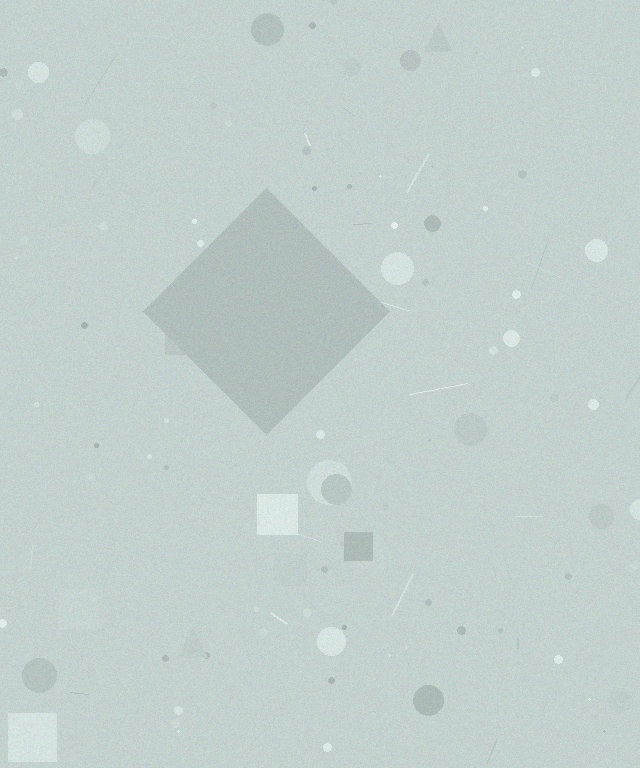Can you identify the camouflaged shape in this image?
The camouflaged shape is a diamond.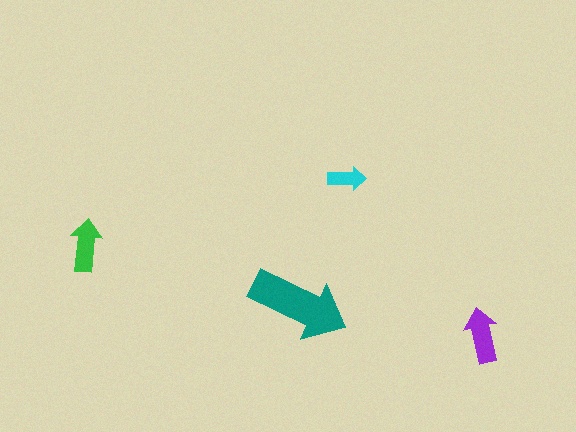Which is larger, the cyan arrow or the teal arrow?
The teal one.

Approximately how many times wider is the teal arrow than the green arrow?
About 2 times wider.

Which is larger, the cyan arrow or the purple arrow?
The purple one.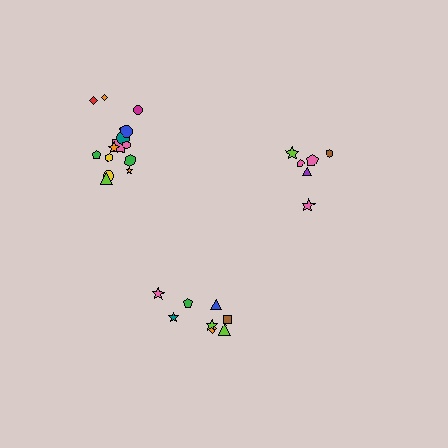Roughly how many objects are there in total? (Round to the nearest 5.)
Roughly 30 objects in total.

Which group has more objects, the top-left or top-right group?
The top-left group.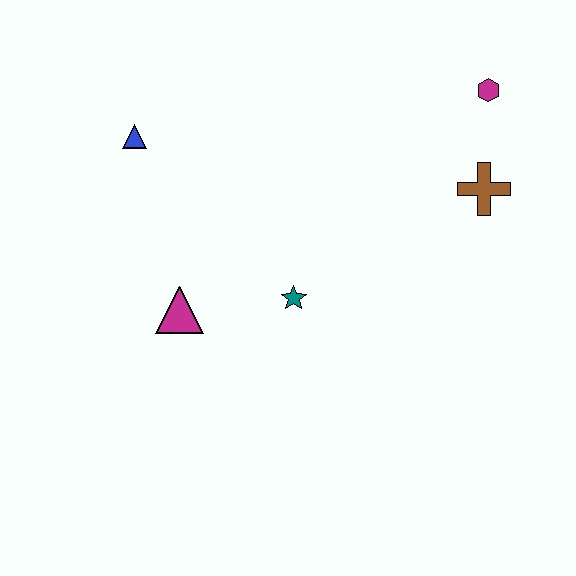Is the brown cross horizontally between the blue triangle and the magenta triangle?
No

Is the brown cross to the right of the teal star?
Yes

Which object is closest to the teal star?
The magenta triangle is closest to the teal star.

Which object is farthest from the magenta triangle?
The magenta hexagon is farthest from the magenta triangle.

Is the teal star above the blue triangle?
No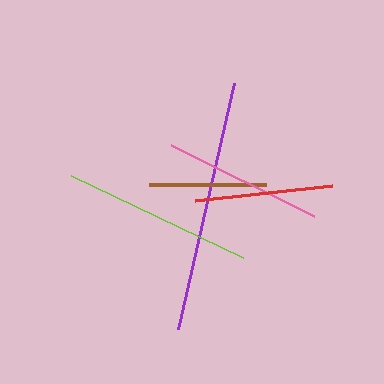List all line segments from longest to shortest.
From longest to shortest: purple, lime, pink, red, brown.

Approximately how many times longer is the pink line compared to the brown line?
The pink line is approximately 1.4 times the length of the brown line.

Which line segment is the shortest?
The brown line is the shortest at approximately 117 pixels.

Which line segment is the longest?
The purple line is the longest at approximately 252 pixels.